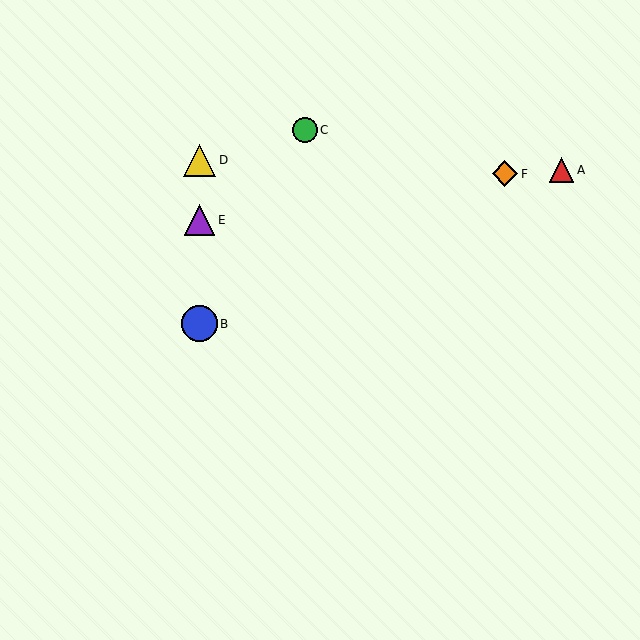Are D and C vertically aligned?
No, D is at x≈199 and C is at x≈305.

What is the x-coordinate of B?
Object B is at x≈199.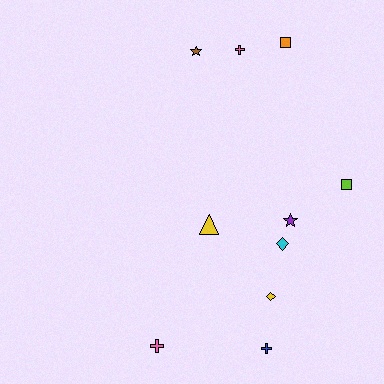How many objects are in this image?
There are 10 objects.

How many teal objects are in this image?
There are no teal objects.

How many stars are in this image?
There are 2 stars.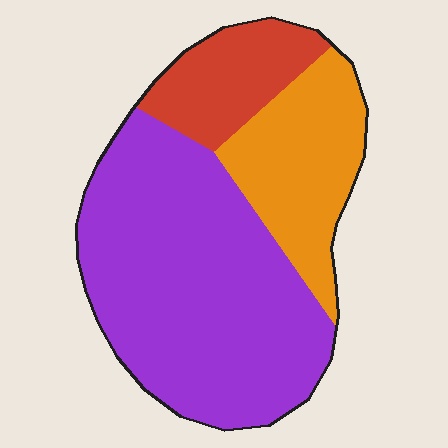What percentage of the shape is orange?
Orange takes up about one quarter (1/4) of the shape.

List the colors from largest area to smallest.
From largest to smallest: purple, orange, red.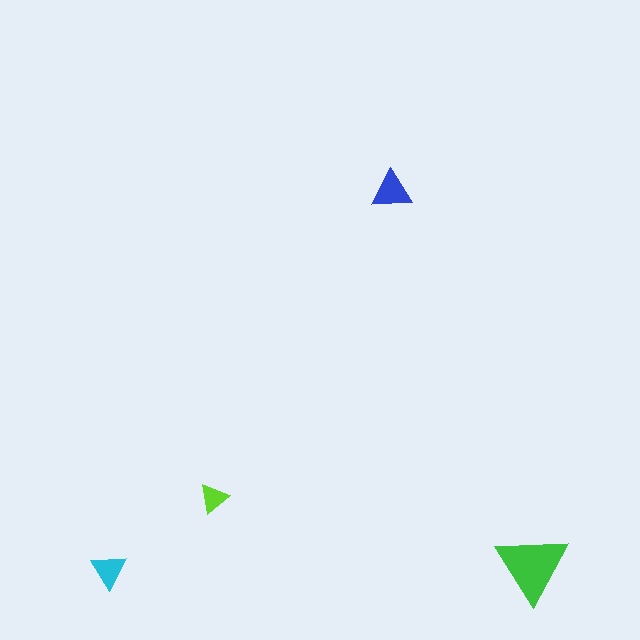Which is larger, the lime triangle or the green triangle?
The green one.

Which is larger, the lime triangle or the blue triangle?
The blue one.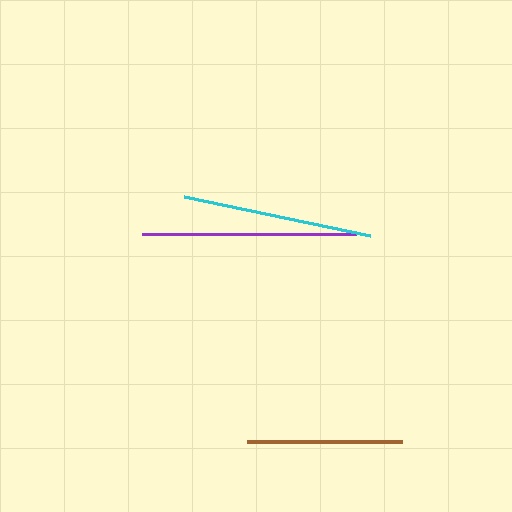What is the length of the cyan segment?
The cyan segment is approximately 190 pixels long.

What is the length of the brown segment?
The brown segment is approximately 155 pixels long.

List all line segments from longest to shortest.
From longest to shortest: purple, cyan, brown.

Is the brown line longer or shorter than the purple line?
The purple line is longer than the brown line.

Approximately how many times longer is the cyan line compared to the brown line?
The cyan line is approximately 1.2 times the length of the brown line.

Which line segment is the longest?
The purple line is the longest at approximately 214 pixels.